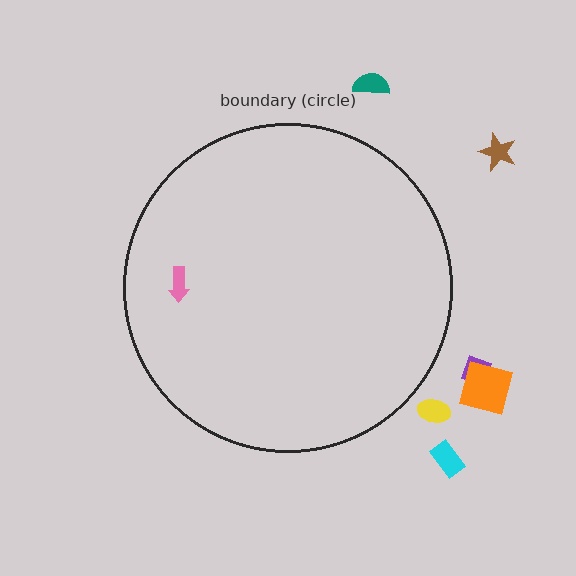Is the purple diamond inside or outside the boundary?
Outside.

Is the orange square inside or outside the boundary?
Outside.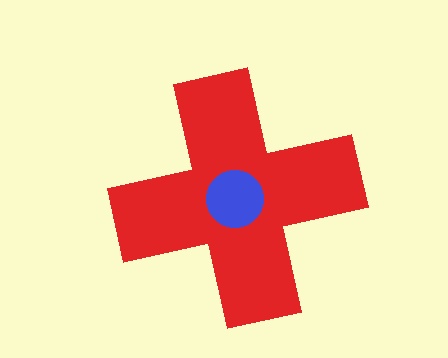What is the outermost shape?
The red cross.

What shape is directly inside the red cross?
The blue circle.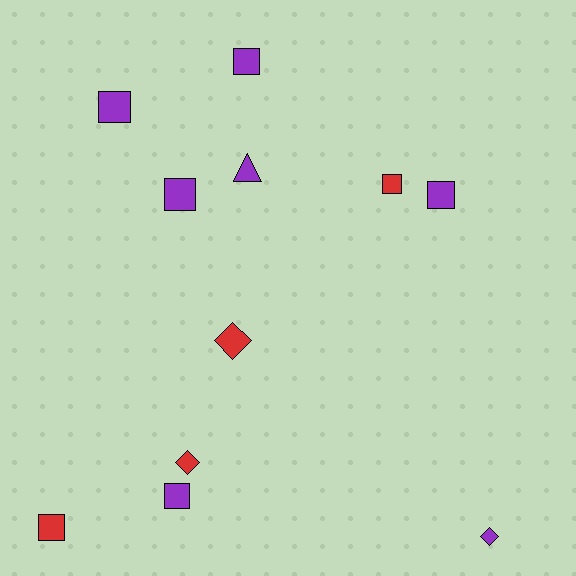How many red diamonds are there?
There are 2 red diamonds.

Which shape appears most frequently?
Square, with 7 objects.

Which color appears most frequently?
Purple, with 7 objects.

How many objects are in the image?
There are 11 objects.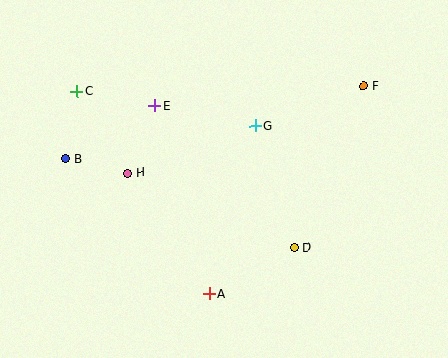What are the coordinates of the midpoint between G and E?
The midpoint between G and E is at (205, 116).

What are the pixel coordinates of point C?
Point C is at (77, 91).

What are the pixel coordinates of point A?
Point A is at (209, 294).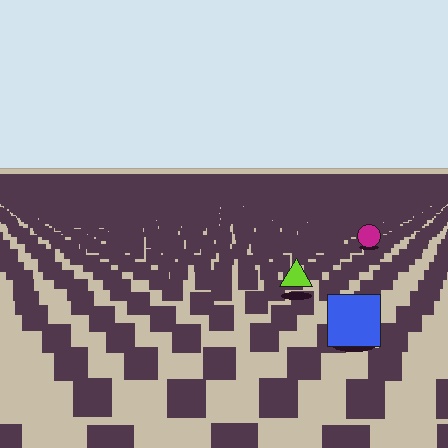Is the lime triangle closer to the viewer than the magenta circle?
Yes. The lime triangle is closer — you can tell from the texture gradient: the ground texture is coarser near it.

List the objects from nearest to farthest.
From nearest to farthest: the blue square, the lime triangle, the magenta circle.